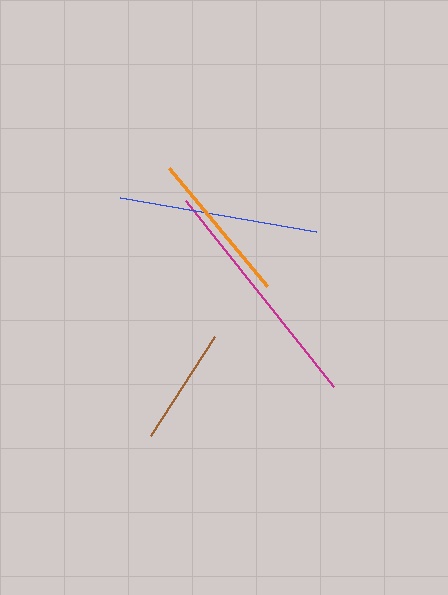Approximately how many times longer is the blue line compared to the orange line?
The blue line is approximately 1.3 times the length of the orange line.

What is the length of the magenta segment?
The magenta segment is approximately 238 pixels long.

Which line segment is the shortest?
The brown line is the shortest at approximately 118 pixels.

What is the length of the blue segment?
The blue segment is approximately 199 pixels long.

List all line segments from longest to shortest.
From longest to shortest: magenta, blue, orange, brown.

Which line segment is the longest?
The magenta line is the longest at approximately 238 pixels.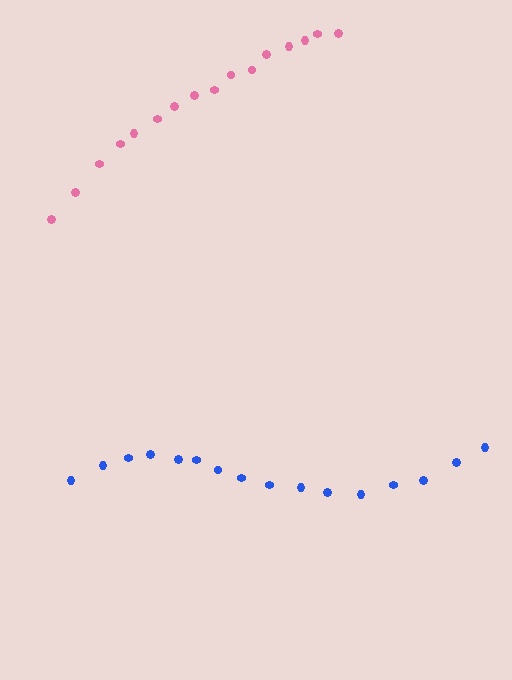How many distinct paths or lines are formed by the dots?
There are 2 distinct paths.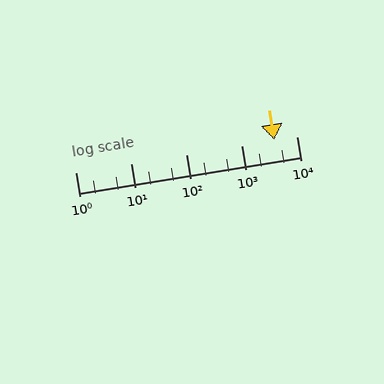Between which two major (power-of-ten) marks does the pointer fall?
The pointer is between 1000 and 10000.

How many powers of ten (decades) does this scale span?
The scale spans 4 decades, from 1 to 10000.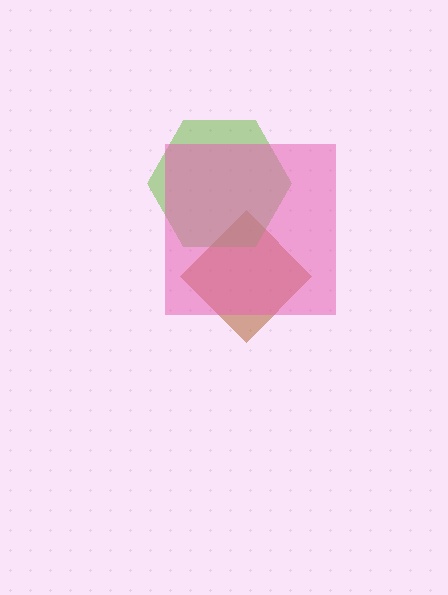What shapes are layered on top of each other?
The layered shapes are: a brown diamond, a lime hexagon, a pink square.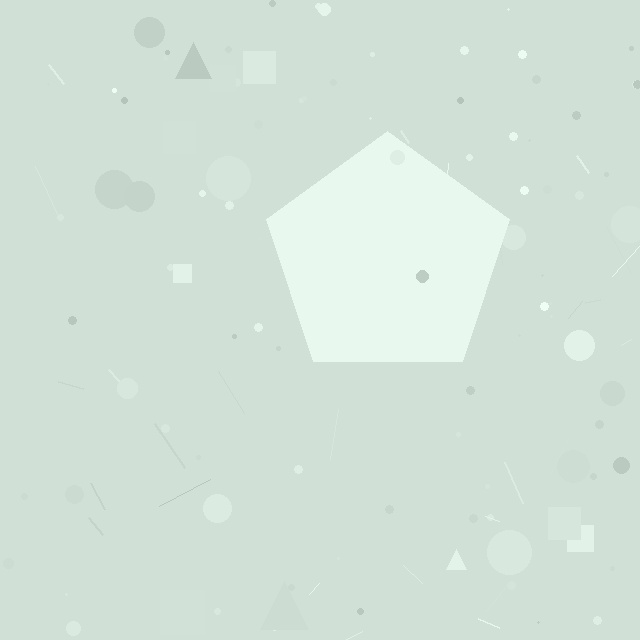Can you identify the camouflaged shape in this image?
The camouflaged shape is a pentagon.